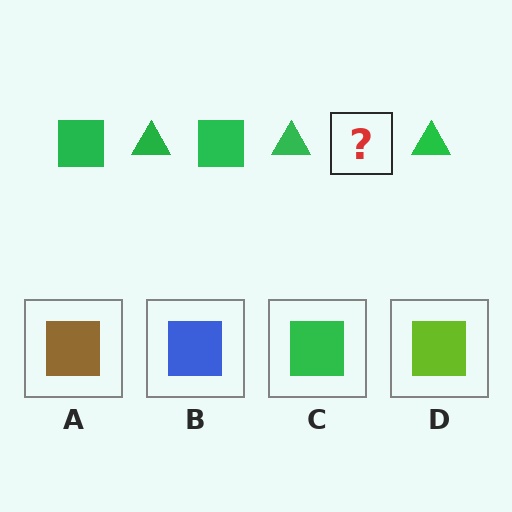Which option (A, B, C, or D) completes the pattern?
C.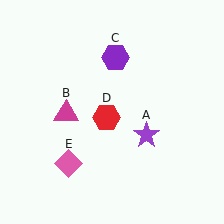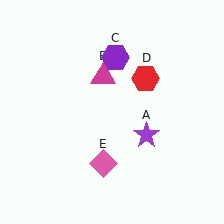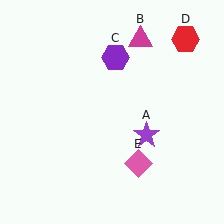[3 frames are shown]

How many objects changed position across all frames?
3 objects changed position: magenta triangle (object B), red hexagon (object D), pink diamond (object E).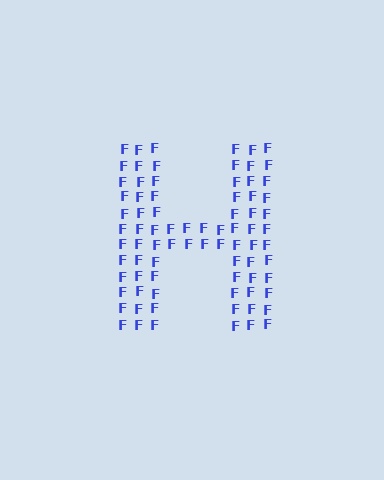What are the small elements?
The small elements are letter F's.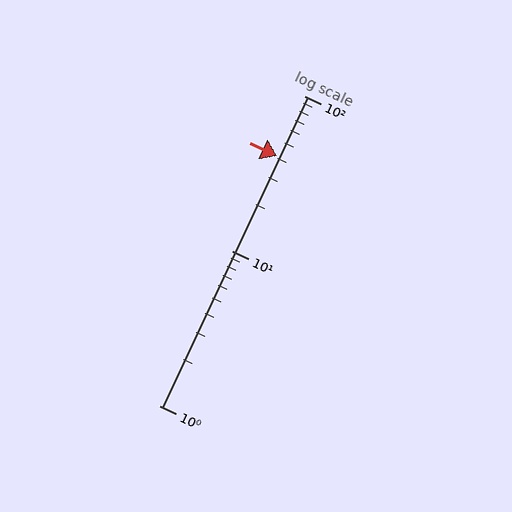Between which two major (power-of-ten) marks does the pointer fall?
The pointer is between 10 and 100.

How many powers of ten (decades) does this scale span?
The scale spans 2 decades, from 1 to 100.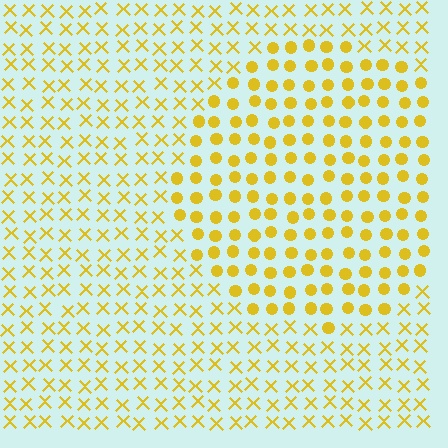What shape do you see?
I see a circle.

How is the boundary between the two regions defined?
The boundary is defined by a change in element shape: circles inside vs. X marks outside. All elements share the same color and spacing.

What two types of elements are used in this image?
The image uses circles inside the circle region and X marks outside it.